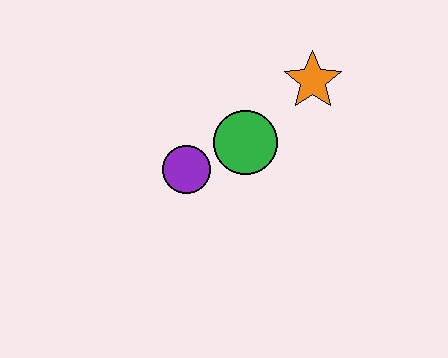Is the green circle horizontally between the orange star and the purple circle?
Yes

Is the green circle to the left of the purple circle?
No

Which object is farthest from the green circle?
The orange star is farthest from the green circle.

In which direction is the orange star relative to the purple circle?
The orange star is to the right of the purple circle.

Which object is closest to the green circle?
The purple circle is closest to the green circle.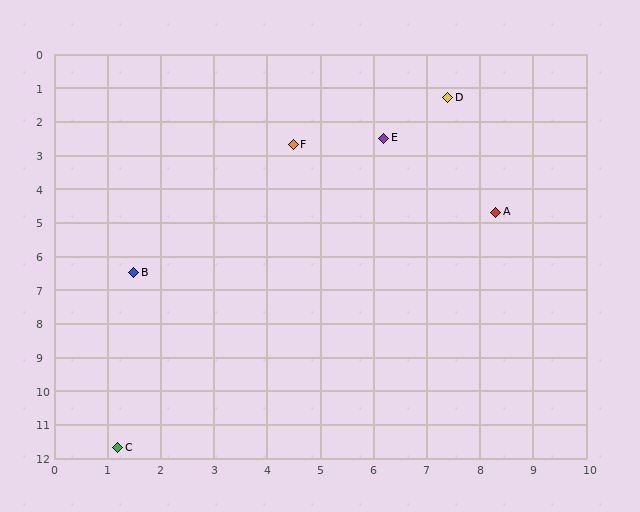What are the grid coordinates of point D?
Point D is at approximately (7.4, 1.3).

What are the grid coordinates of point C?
Point C is at approximately (1.2, 11.7).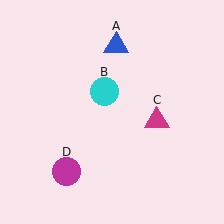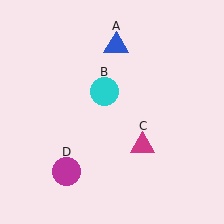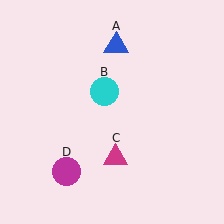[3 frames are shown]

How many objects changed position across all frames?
1 object changed position: magenta triangle (object C).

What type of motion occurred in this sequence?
The magenta triangle (object C) rotated clockwise around the center of the scene.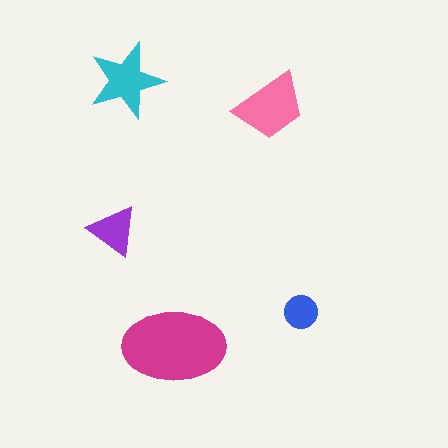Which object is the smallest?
The blue circle.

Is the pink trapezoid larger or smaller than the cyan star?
Larger.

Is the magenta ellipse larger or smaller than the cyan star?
Larger.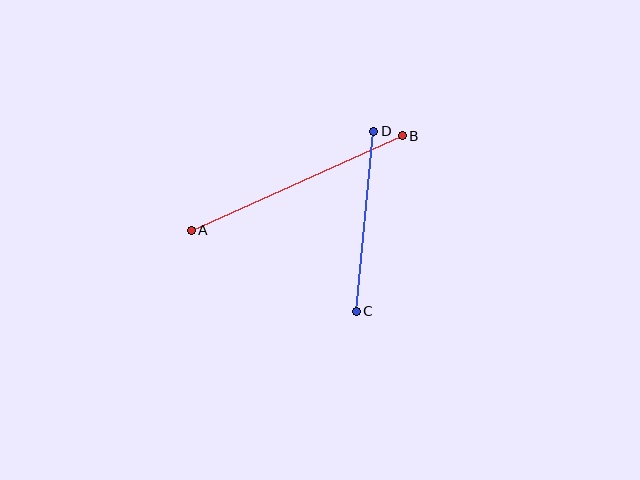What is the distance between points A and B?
The distance is approximately 231 pixels.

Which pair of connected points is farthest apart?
Points A and B are farthest apart.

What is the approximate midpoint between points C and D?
The midpoint is at approximately (365, 221) pixels.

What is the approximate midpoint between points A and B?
The midpoint is at approximately (297, 183) pixels.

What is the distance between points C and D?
The distance is approximately 181 pixels.